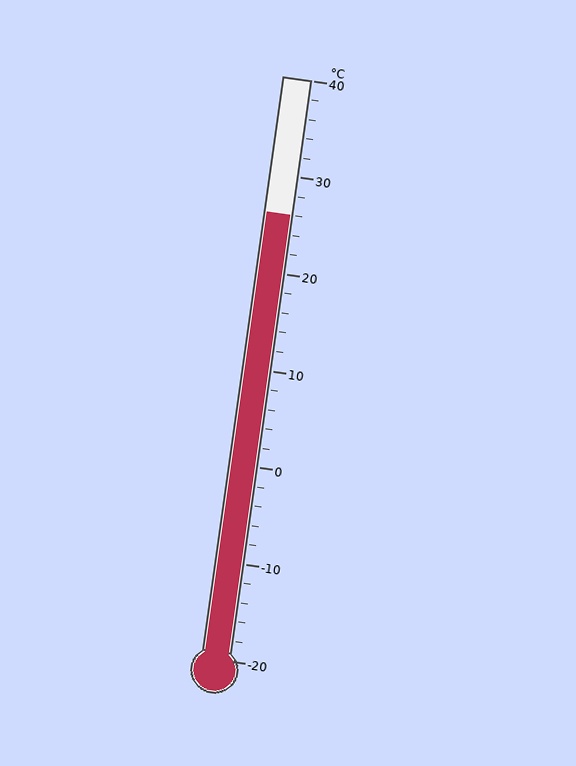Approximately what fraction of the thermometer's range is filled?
The thermometer is filled to approximately 75% of its range.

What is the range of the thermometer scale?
The thermometer scale ranges from -20°C to 40°C.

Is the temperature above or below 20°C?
The temperature is above 20°C.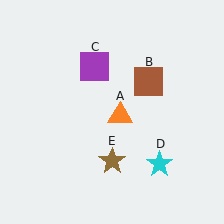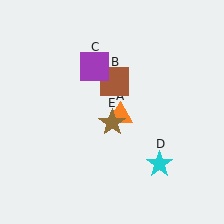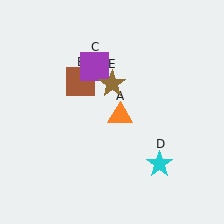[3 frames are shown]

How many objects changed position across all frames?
2 objects changed position: brown square (object B), brown star (object E).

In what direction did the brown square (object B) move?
The brown square (object B) moved left.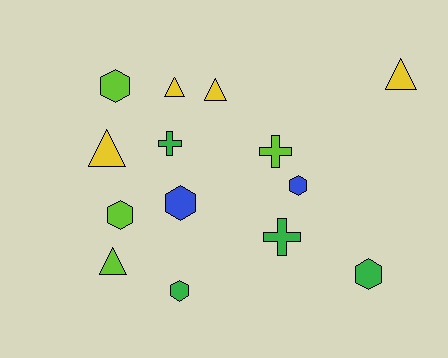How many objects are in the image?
There are 14 objects.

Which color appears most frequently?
Lime, with 4 objects.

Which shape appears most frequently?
Hexagon, with 6 objects.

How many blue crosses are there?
There are no blue crosses.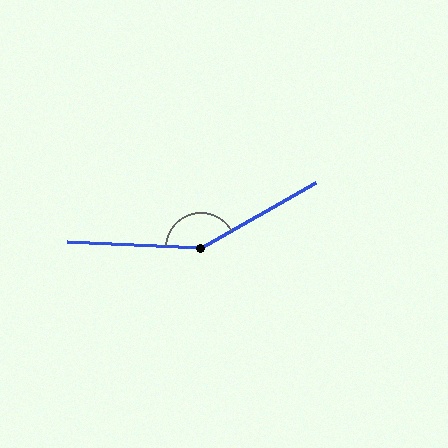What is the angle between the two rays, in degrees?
Approximately 148 degrees.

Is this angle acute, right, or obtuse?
It is obtuse.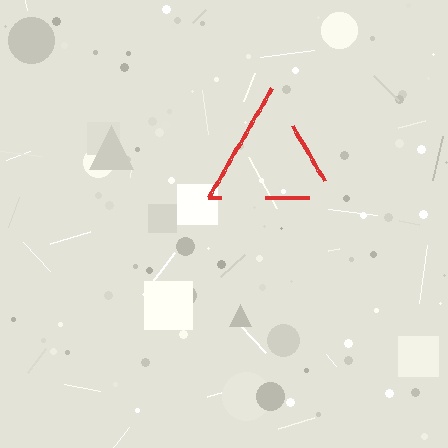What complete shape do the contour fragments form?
The contour fragments form a triangle.